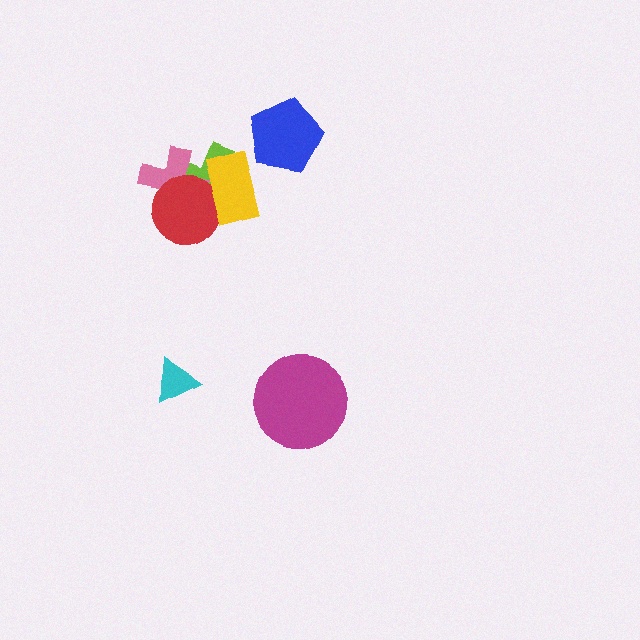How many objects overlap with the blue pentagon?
0 objects overlap with the blue pentagon.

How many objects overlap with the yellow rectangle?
3 objects overlap with the yellow rectangle.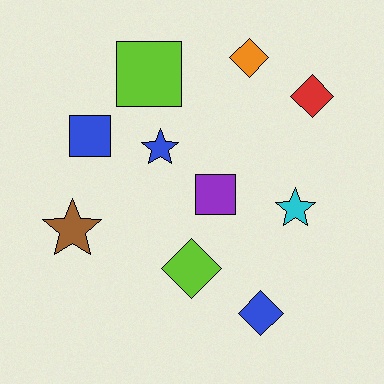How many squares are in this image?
There are 3 squares.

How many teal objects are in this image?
There are no teal objects.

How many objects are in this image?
There are 10 objects.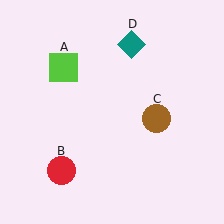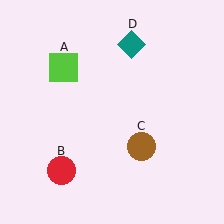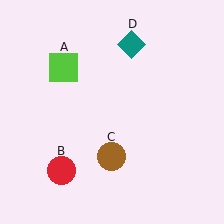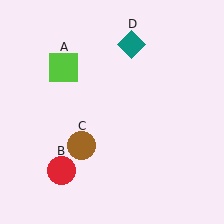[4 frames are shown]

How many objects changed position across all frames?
1 object changed position: brown circle (object C).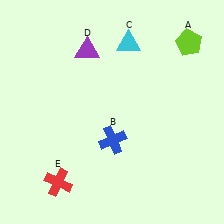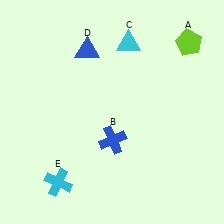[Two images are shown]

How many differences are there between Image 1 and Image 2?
There are 2 differences between the two images.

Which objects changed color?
D changed from purple to blue. E changed from red to cyan.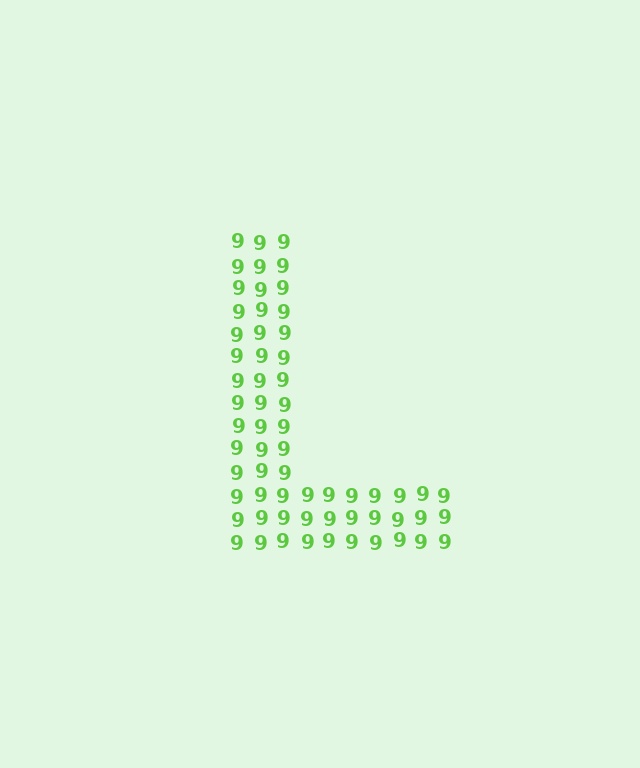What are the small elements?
The small elements are digit 9's.